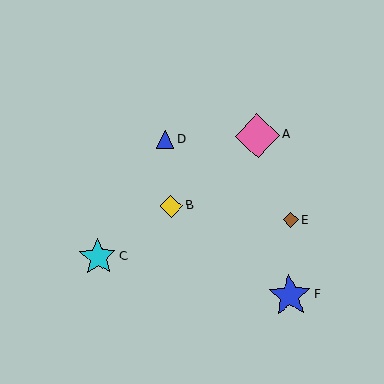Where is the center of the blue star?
The center of the blue star is at (290, 296).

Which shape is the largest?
The pink diamond (labeled A) is the largest.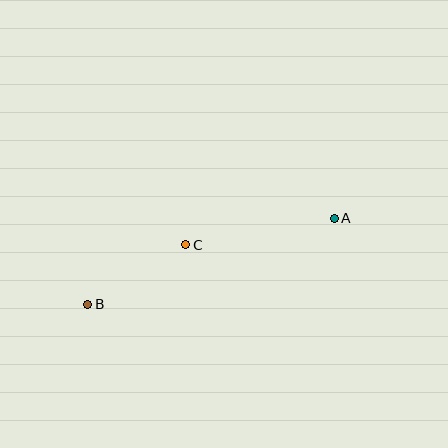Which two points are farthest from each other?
Points A and B are farthest from each other.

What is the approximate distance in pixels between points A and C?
The distance between A and C is approximately 151 pixels.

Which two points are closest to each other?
Points B and C are closest to each other.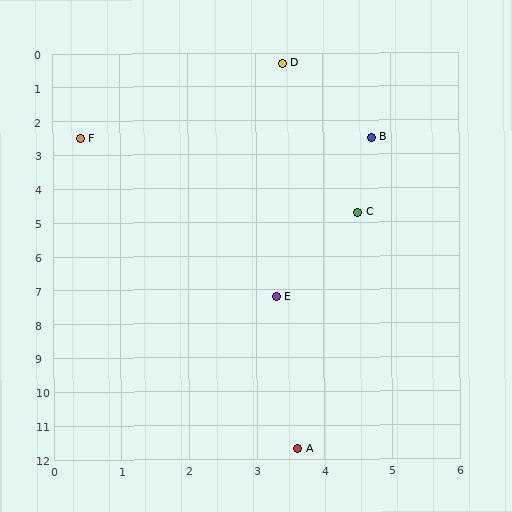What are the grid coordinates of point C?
Point C is at approximately (4.5, 4.7).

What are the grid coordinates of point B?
Point B is at approximately (4.7, 2.5).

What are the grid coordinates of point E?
Point E is at approximately (3.3, 7.2).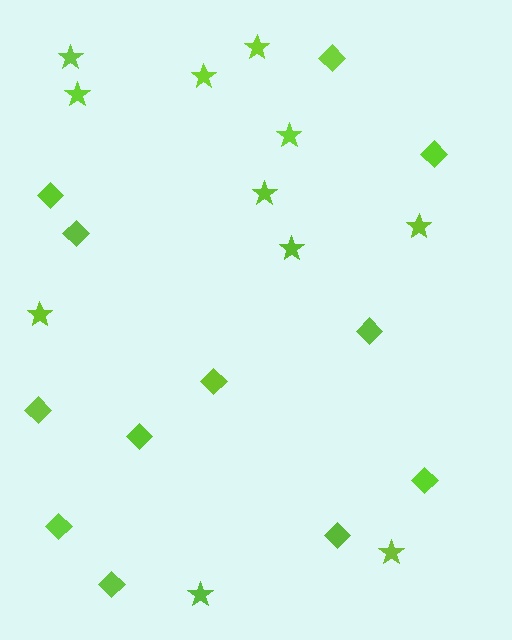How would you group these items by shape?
There are 2 groups: one group of diamonds (12) and one group of stars (11).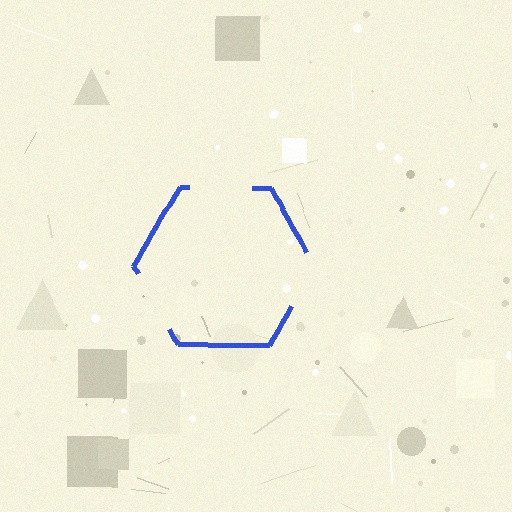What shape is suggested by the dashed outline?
The dashed outline suggests a hexagon.